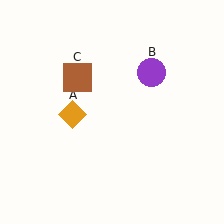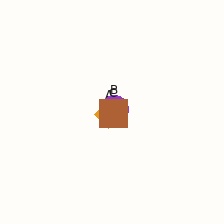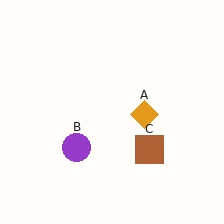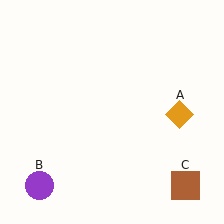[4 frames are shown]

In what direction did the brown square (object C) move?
The brown square (object C) moved down and to the right.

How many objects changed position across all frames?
3 objects changed position: orange diamond (object A), purple circle (object B), brown square (object C).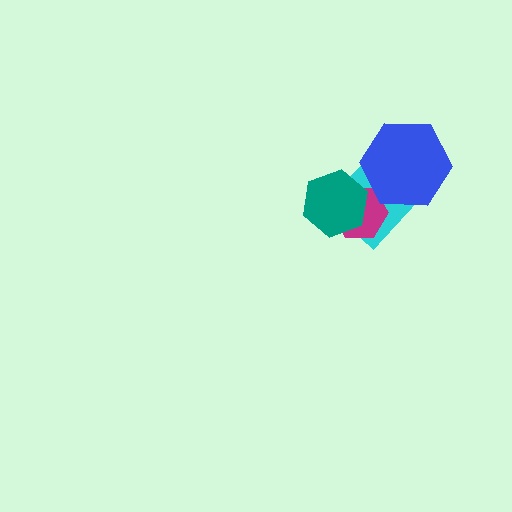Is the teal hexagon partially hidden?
No, no other shape covers it.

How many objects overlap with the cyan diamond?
3 objects overlap with the cyan diamond.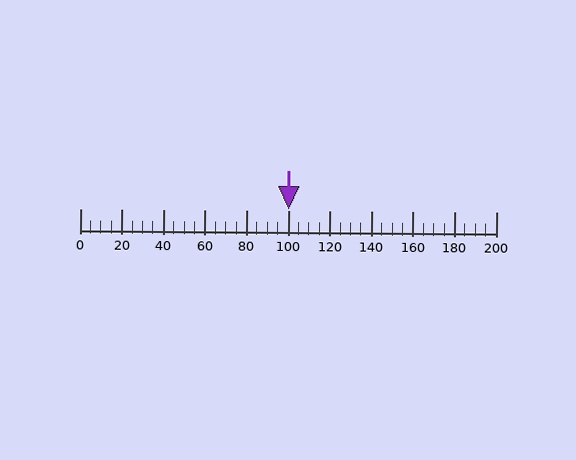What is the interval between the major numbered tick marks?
The major tick marks are spaced 20 units apart.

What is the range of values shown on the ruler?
The ruler shows values from 0 to 200.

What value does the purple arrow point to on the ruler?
The purple arrow points to approximately 100.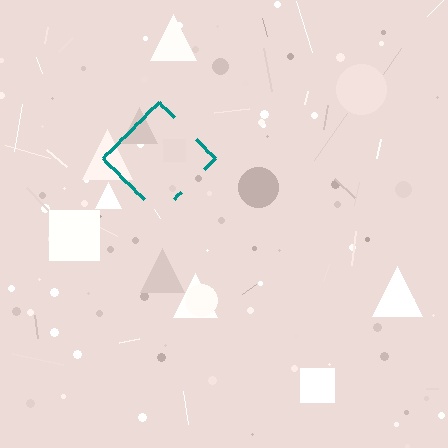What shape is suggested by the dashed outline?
The dashed outline suggests a diamond.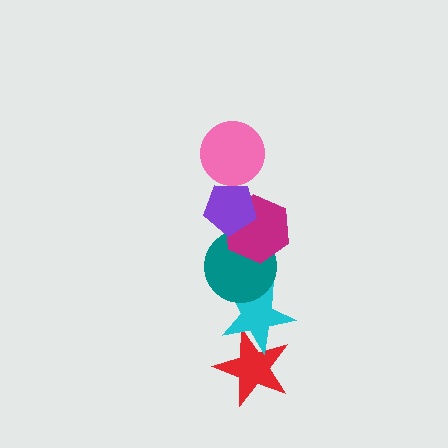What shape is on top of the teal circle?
The magenta hexagon is on top of the teal circle.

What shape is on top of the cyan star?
The teal circle is on top of the cyan star.